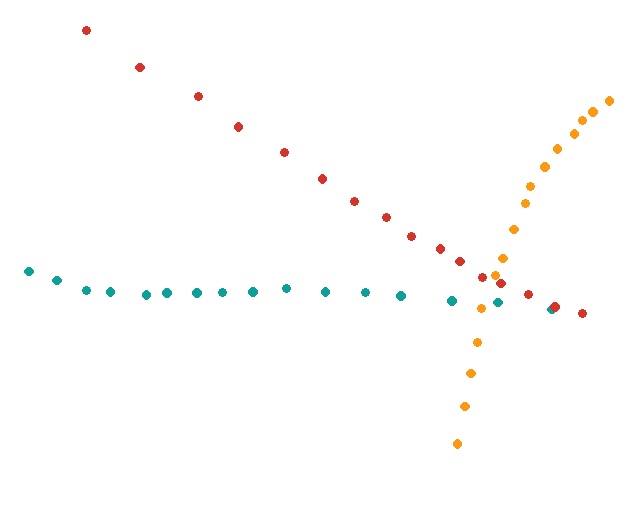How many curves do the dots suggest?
There are 3 distinct paths.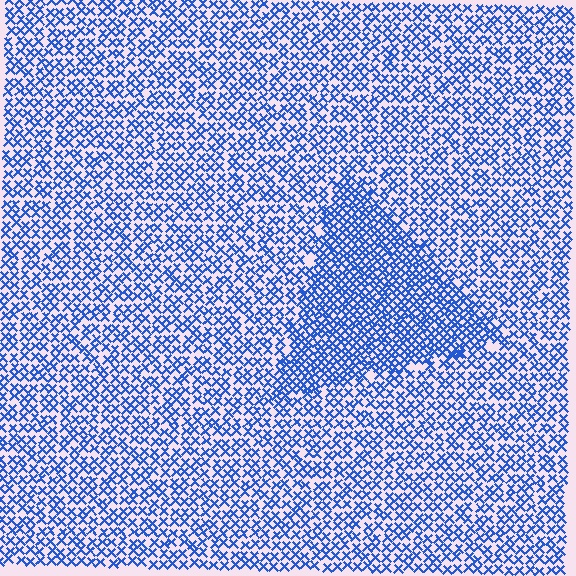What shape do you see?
I see a triangle.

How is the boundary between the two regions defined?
The boundary is defined by a change in element density (approximately 1.7x ratio). All elements are the same color, size, and shape.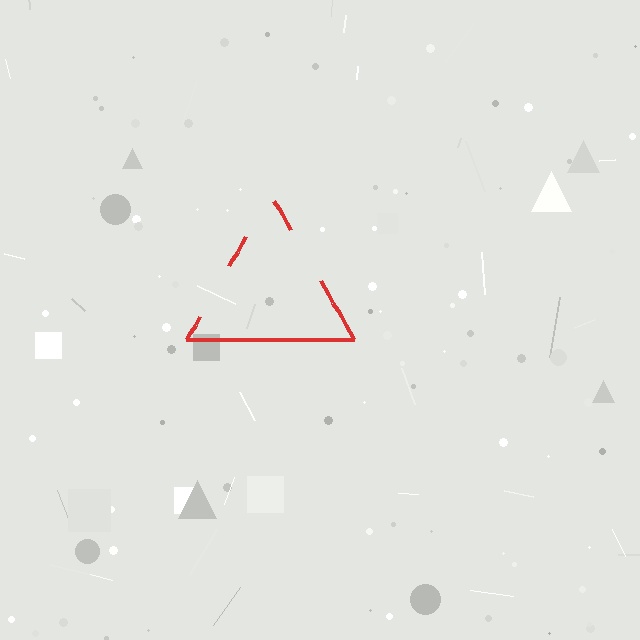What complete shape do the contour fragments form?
The contour fragments form a triangle.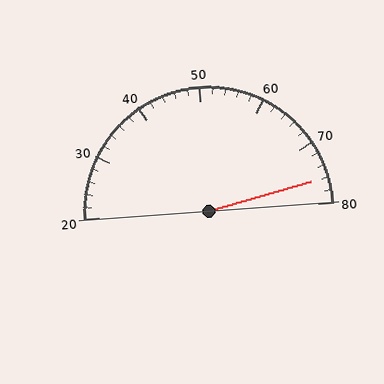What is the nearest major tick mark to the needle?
The nearest major tick mark is 80.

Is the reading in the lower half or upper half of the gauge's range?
The reading is in the upper half of the range (20 to 80).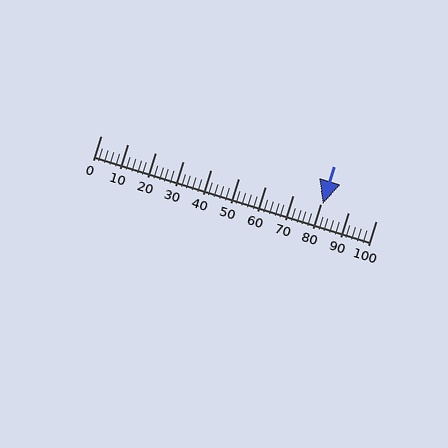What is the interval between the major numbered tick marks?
The major tick marks are spaced 10 units apart.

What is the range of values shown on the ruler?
The ruler shows values from 0 to 100.